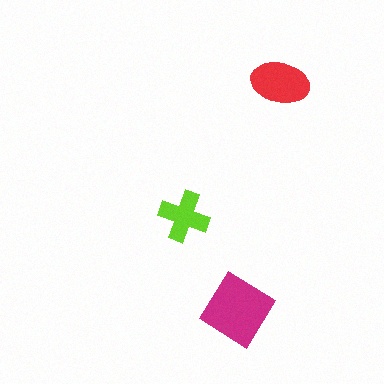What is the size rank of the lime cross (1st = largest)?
3rd.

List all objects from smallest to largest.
The lime cross, the red ellipse, the magenta diamond.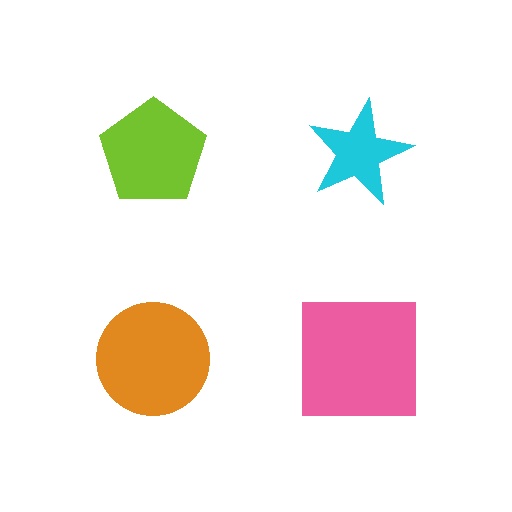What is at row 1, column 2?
A cyan star.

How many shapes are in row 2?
2 shapes.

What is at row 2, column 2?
A pink square.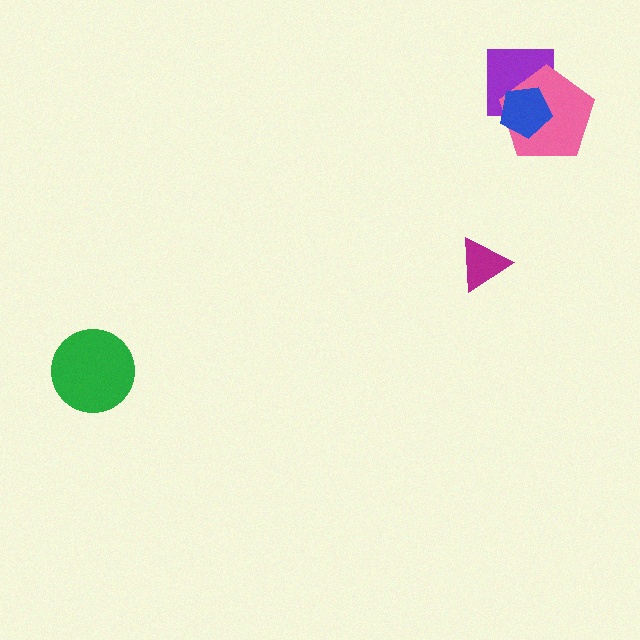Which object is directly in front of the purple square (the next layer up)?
The pink pentagon is directly in front of the purple square.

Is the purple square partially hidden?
Yes, it is partially covered by another shape.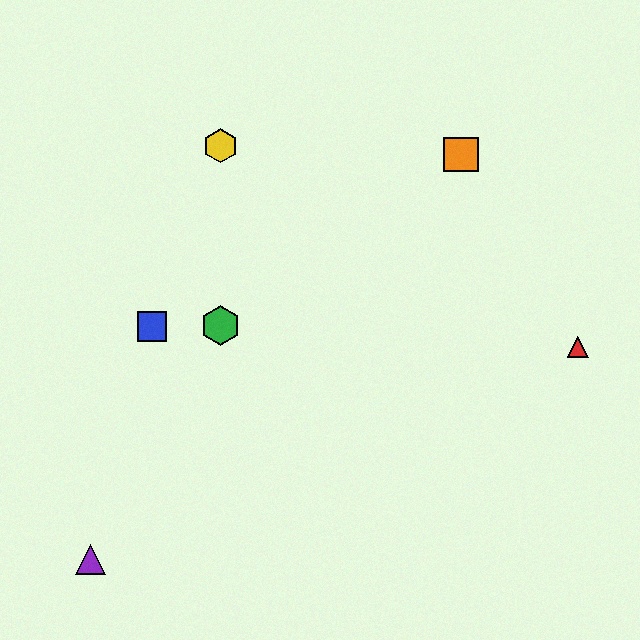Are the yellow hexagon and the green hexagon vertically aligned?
Yes, both are at x≈220.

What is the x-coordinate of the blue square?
The blue square is at x≈152.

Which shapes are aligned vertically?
The green hexagon, the yellow hexagon are aligned vertically.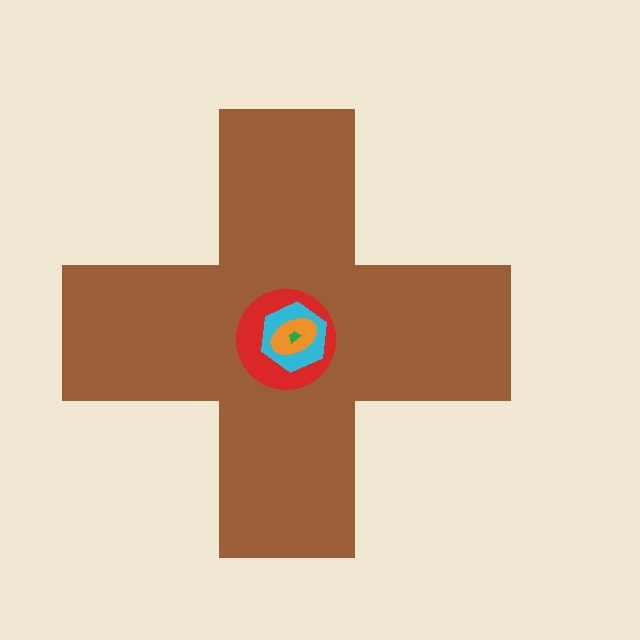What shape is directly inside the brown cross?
The red circle.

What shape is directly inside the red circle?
The cyan hexagon.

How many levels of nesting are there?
5.